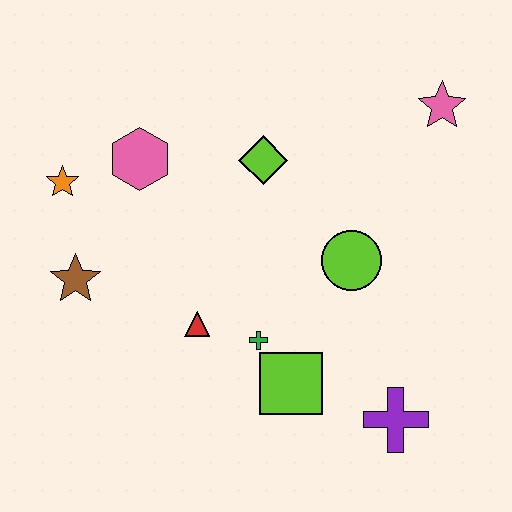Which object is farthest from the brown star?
The pink star is farthest from the brown star.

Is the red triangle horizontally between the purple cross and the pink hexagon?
Yes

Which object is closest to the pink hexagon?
The orange star is closest to the pink hexagon.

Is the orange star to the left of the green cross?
Yes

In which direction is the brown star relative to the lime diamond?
The brown star is to the left of the lime diamond.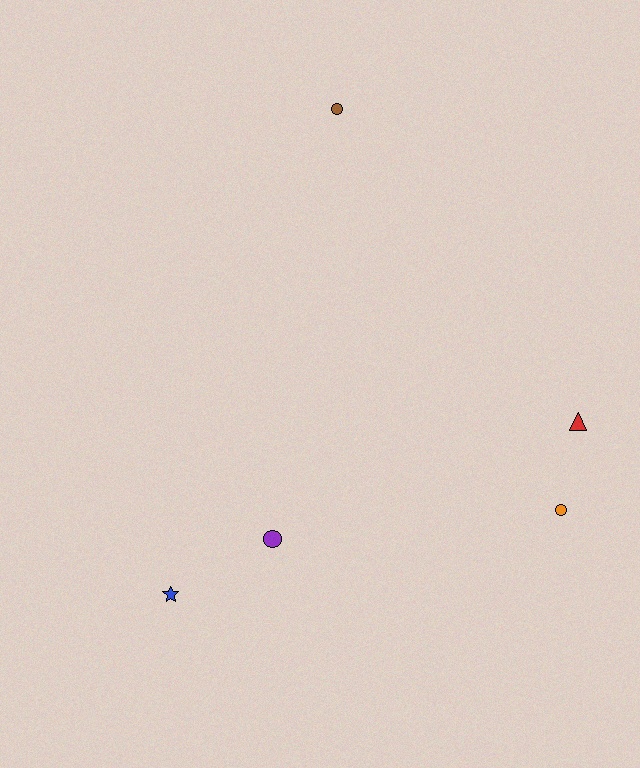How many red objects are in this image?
There is 1 red object.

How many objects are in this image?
There are 5 objects.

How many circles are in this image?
There are 3 circles.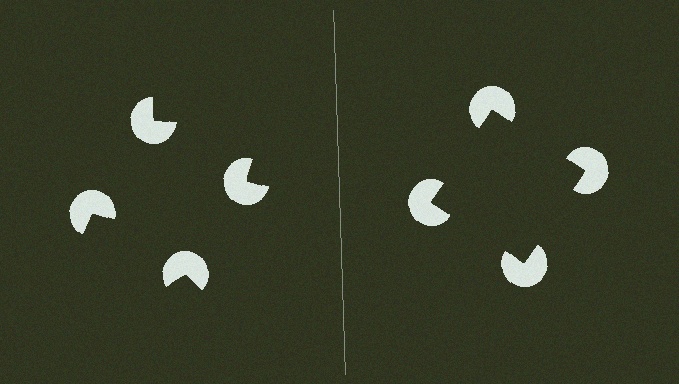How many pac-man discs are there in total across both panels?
8 — 4 on each side.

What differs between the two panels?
The pac-man discs are positioned identically on both sides; only the wedge orientations differ. On the right they align to a square; on the left they are misaligned.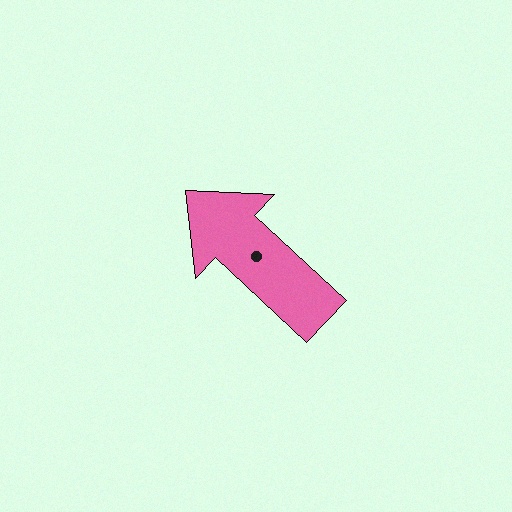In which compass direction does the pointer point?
Northwest.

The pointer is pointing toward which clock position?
Roughly 10 o'clock.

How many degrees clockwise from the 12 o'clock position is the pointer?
Approximately 313 degrees.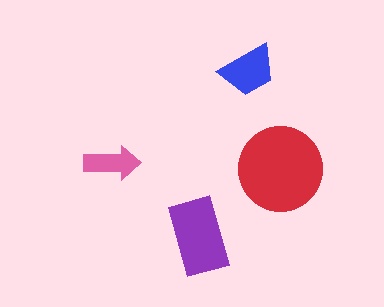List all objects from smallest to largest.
The pink arrow, the blue trapezoid, the purple rectangle, the red circle.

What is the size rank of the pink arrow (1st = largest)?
4th.